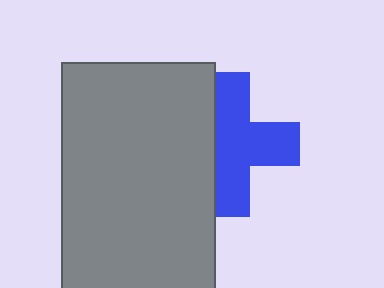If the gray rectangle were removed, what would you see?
You would see the complete blue cross.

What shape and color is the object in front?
The object in front is a gray rectangle.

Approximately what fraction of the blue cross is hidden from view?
Roughly 34% of the blue cross is hidden behind the gray rectangle.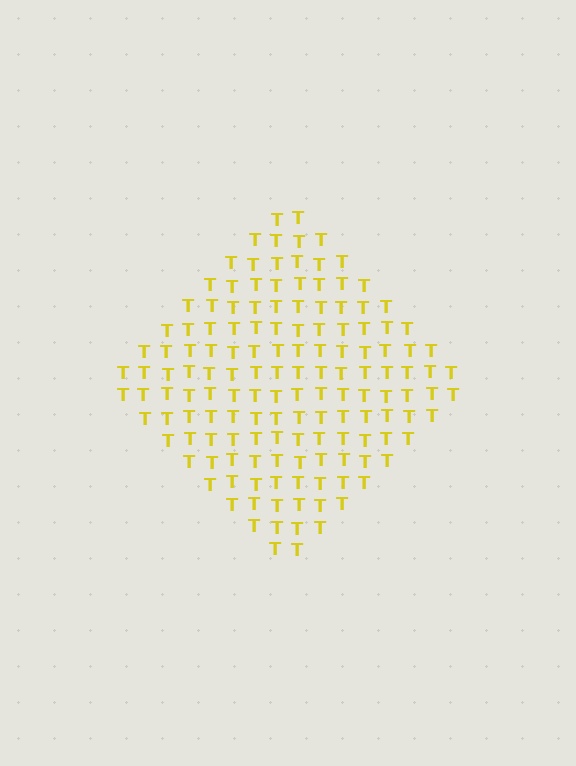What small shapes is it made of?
It is made of small letter T's.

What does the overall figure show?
The overall figure shows a diamond.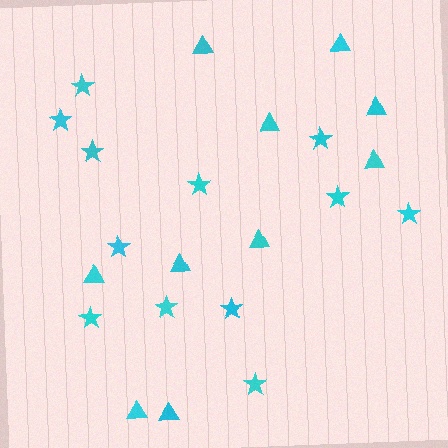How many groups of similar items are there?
There are 2 groups: one group of stars (12) and one group of triangles (10).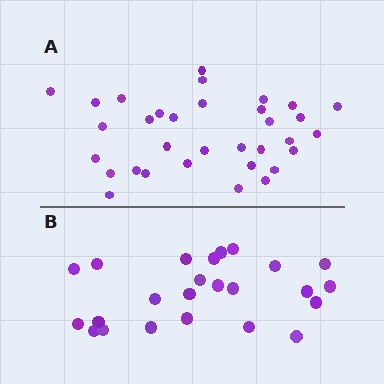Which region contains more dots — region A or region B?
Region A (the top region) has more dots.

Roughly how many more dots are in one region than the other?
Region A has roughly 8 or so more dots than region B.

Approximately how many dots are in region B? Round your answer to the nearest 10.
About 20 dots. (The exact count is 24, which rounds to 20.)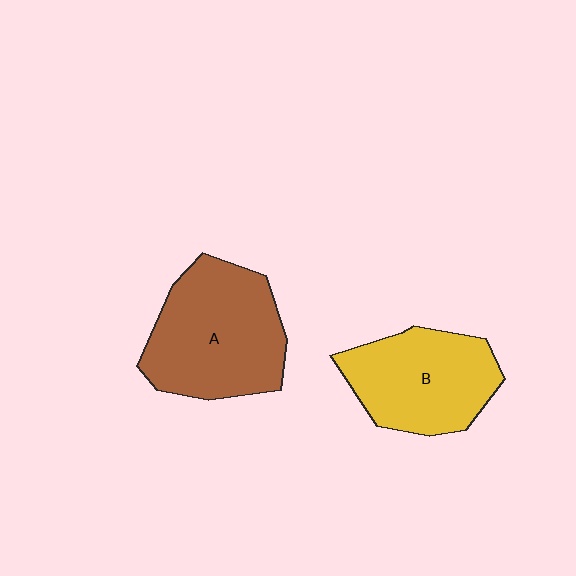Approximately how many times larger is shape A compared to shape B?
Approximately 1.2 times.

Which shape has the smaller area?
Shape B (yellow).